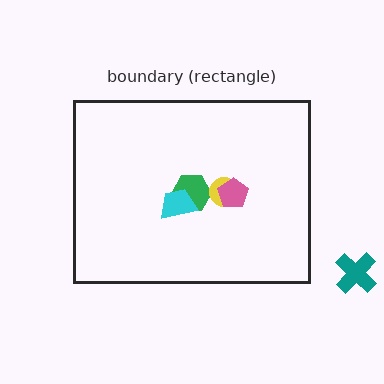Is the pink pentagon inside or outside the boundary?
Inside.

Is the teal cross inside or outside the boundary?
Outside.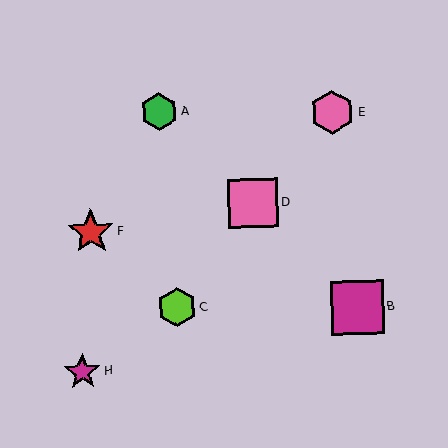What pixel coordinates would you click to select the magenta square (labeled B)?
Click at (357, 308) to select the magenta square B.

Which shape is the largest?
The magenta square (labeled B) is the largest.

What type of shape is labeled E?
Shape E is a pink hexagon.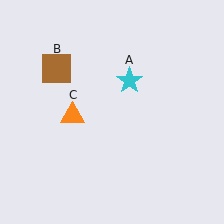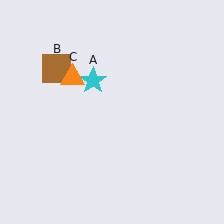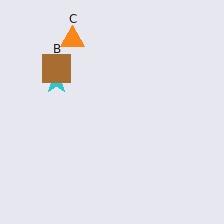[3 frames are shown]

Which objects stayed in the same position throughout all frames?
Brown square (object B) remained stationary.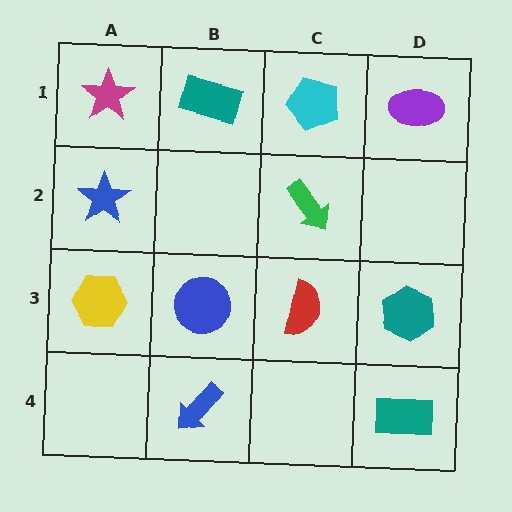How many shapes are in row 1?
4 shapes.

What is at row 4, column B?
A blue arrow.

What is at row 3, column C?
A red semicircle.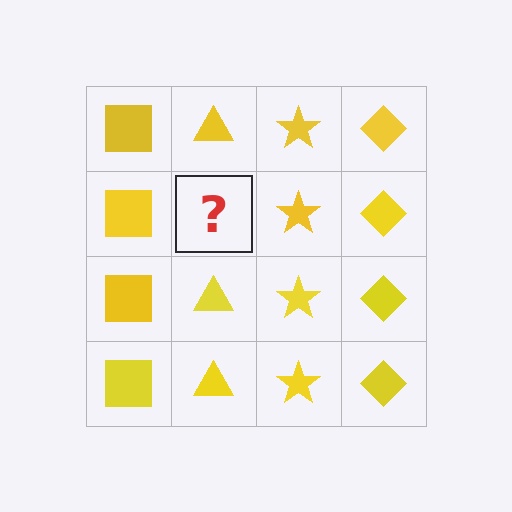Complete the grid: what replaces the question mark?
The question mark should be replaced with a yellow triangle.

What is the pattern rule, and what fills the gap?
The rule is that each column has a consistent shape. The gap should be filled with a yellow triangle.